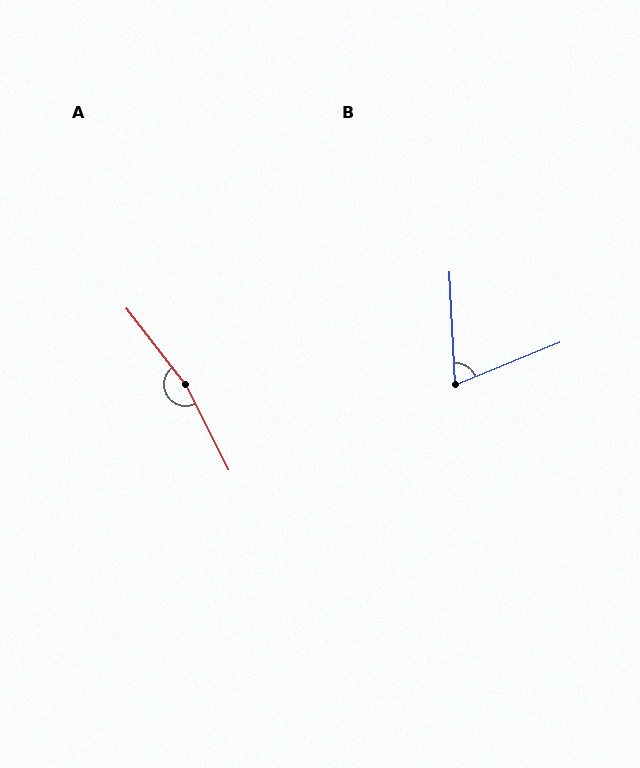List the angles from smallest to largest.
B (71°), A (169°).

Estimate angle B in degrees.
Approximately 71 degrees.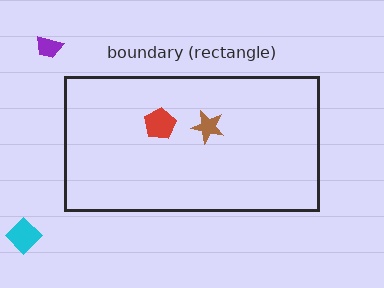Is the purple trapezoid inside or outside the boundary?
Outside.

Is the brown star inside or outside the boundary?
Inside.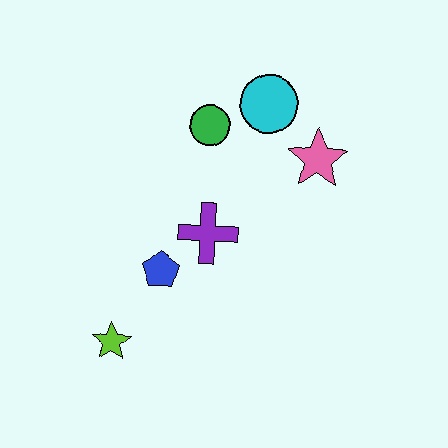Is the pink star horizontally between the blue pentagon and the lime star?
No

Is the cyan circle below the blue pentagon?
No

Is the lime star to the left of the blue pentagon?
Yes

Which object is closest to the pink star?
The cyan circle is closest to the pink star.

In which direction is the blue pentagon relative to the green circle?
The blue pentagon is below the green circle.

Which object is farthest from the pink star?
The lime star is farthest from the pink star.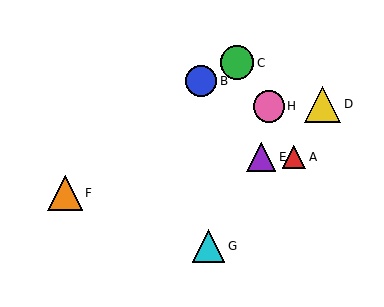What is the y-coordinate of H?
Object H is at y≈106.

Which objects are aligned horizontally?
Objects A, E are aligned horizontally.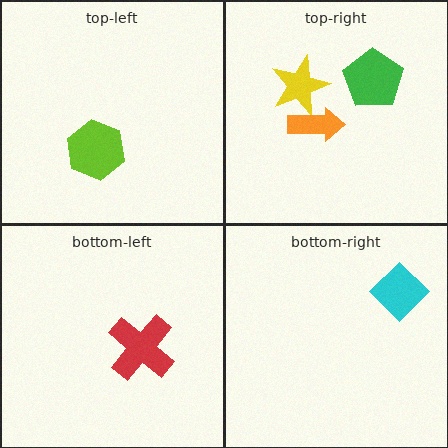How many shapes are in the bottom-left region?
1.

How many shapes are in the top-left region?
1.